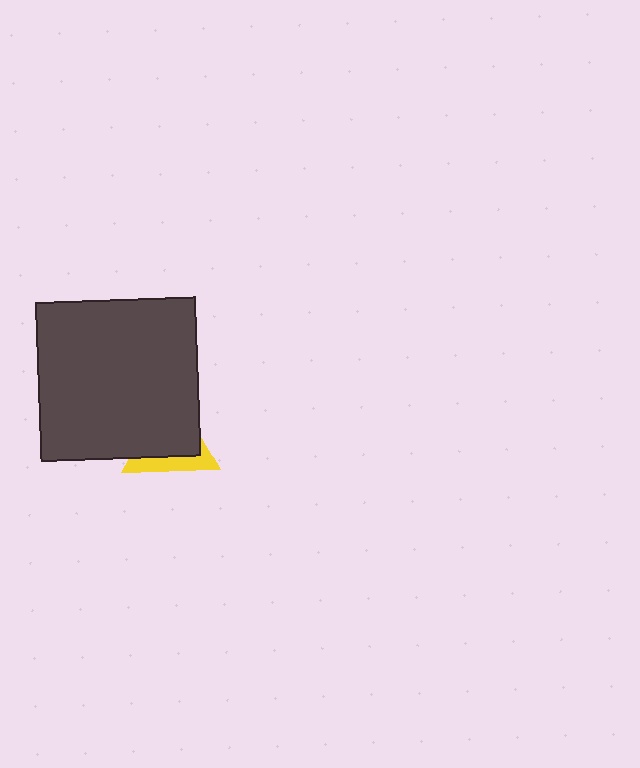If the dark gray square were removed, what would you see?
You would see the complete yellow triangle.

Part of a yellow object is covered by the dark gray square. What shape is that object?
It is a triangle.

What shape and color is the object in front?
The object in front is a dark gray square.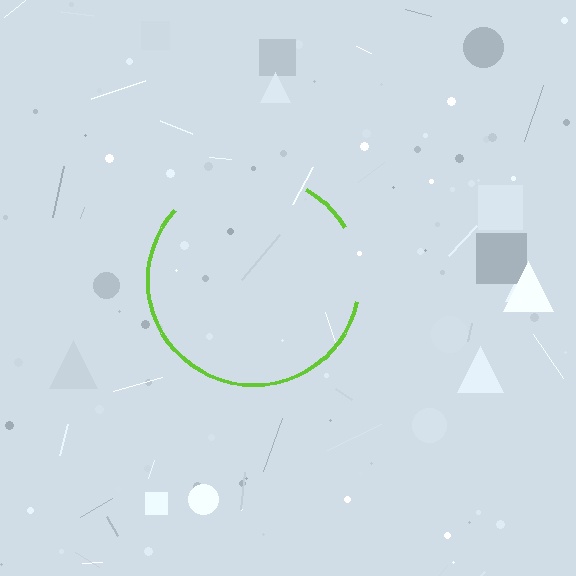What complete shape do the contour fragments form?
The contour fragments form a circle.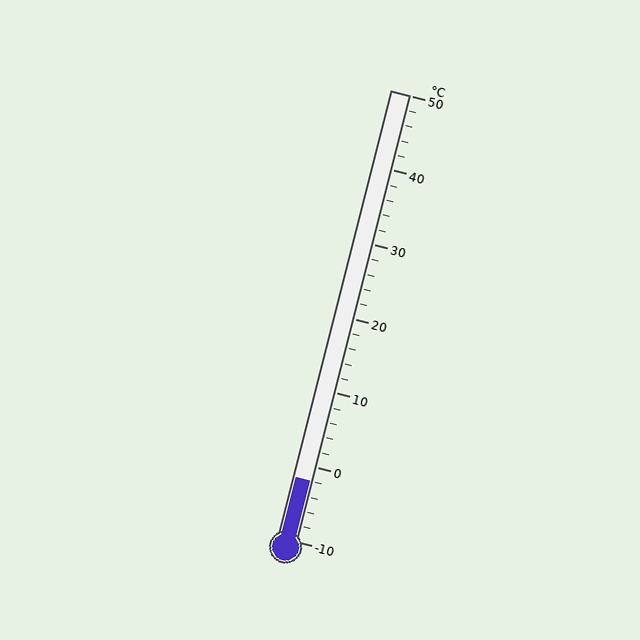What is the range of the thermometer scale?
The thermometer scale ranges from -10°C to 50°C.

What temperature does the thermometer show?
The thermometer shows approximately -2°C.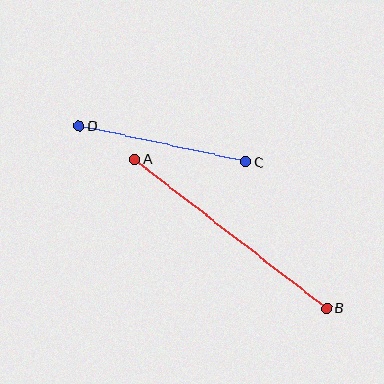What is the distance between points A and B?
The distance is approximately 243 pixels.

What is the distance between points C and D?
The distance is approximately 170 pixels.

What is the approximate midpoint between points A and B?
The midpoint is at approximately (230, 234) pixels.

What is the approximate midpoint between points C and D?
The midpoint is at approximately (162, 144) pixels.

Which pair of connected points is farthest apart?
Points A and B are farthest apart.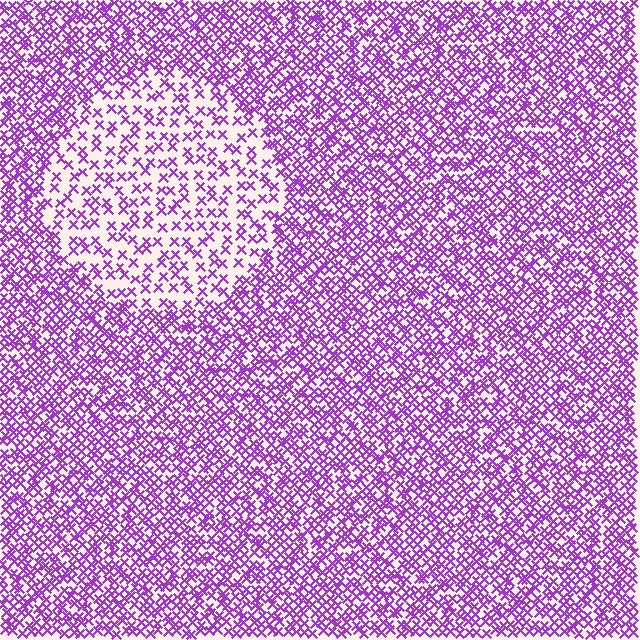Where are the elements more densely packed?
The elements are more densely packed outside the circle boundary.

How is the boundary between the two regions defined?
The boundary is defined by a change in element density (approximately 2.2x ratio). All elements are the same color, size, and shape.